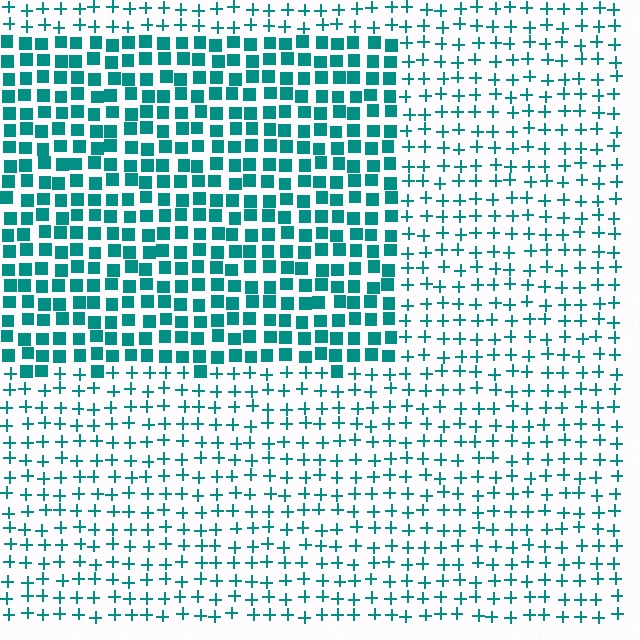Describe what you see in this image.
The image is filled with small teal elements arranged in a uniform grid. A rectangle-shaped region contains squares, while the surrounding area contains plus signs. The boundary is defined purely by the change in element shape.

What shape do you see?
I see a rectangle.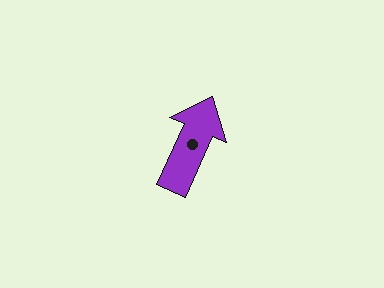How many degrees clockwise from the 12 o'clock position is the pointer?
Approximately 24 degrees.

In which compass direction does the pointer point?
Northeast.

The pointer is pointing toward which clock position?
Roughly 1 o'clock.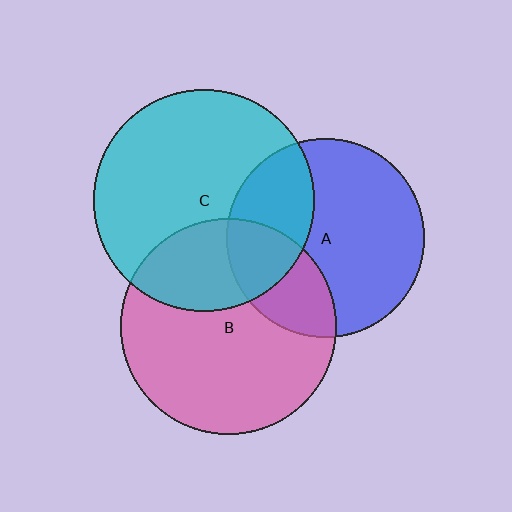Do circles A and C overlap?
Yes.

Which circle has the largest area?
Circle C (cyan).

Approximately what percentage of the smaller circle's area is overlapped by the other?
Approximately 30%.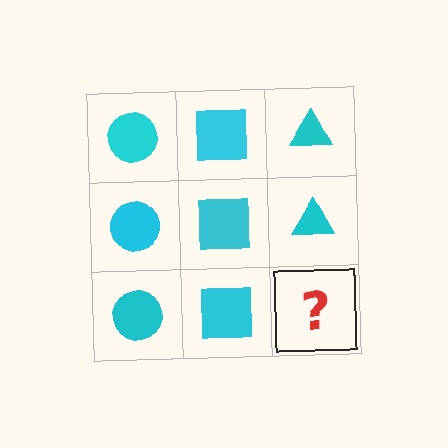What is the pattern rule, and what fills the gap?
The rule is that each column has a consistent shape. The gap should be filled with a cyan triangle.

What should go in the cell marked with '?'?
The missing cell should contain a cyan triangle.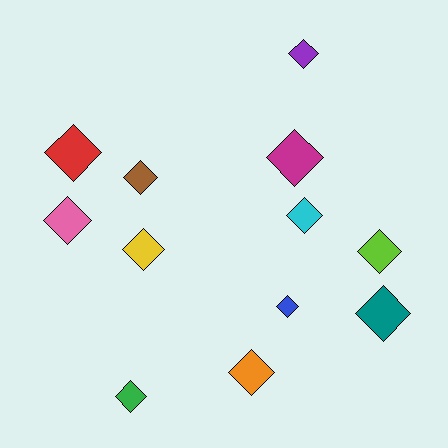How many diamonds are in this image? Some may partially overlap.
There are 12 diamonds.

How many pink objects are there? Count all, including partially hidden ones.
There is 1 pink object.